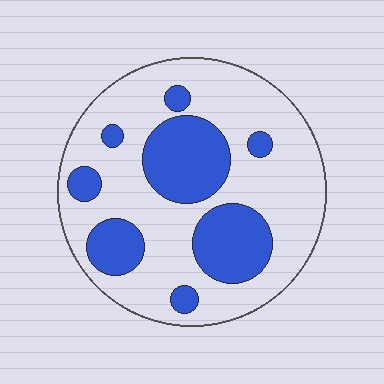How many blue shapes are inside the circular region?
8.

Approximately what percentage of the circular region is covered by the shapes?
Approximately 30%.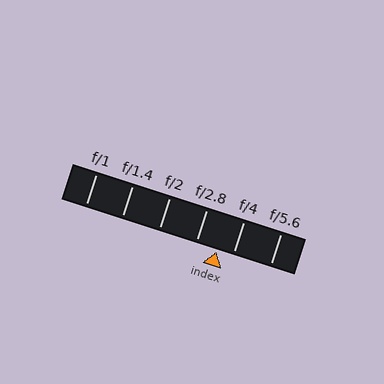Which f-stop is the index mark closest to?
The index mark is closest to f/4.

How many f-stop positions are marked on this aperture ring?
There are 6 f-stop positions marked.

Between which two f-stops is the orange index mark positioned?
The index mark is between f/2.8 and f/4.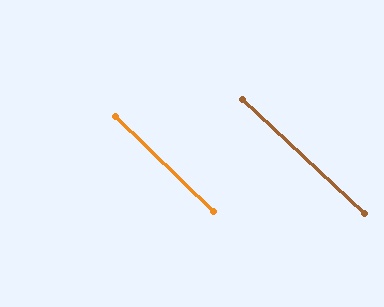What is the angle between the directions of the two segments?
Approximately 1 degree.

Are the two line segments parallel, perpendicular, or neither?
Parallel — their directions differ by only 0.9°.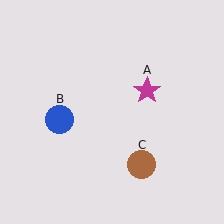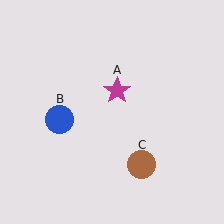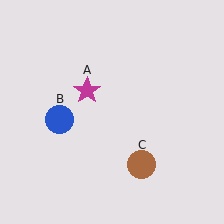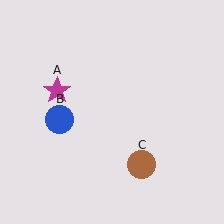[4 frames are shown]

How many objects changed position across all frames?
1 object changed position: magenta star (object A).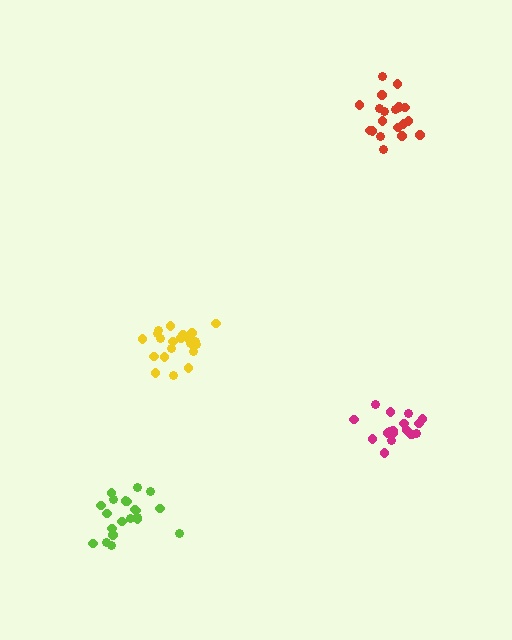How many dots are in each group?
Group 1: 19 dots, Group 2: 21 dots, Group 3: 21 dots, Group 4: 18 dots (79 total).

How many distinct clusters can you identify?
There are 4 distinct clusters.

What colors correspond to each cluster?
The clusters are colored: red, lime, yellow, magenta.